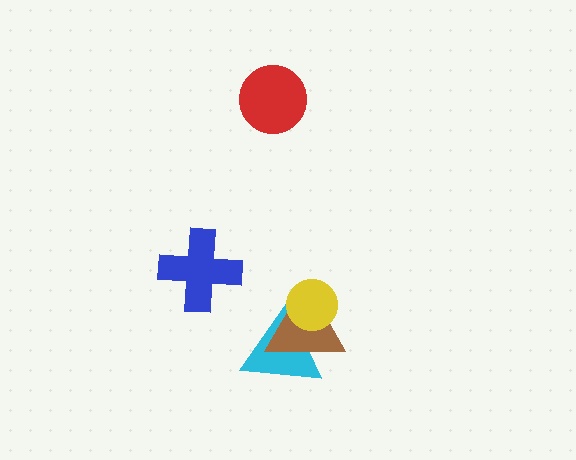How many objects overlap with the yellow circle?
2 objects overlap with the yellow circle.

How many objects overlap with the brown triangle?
2 objects overlap with the brown triangle.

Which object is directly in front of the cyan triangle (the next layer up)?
The brown triangle is directly in front of the cyan triangle.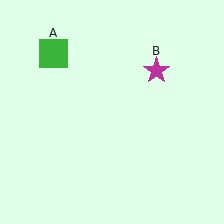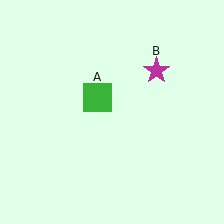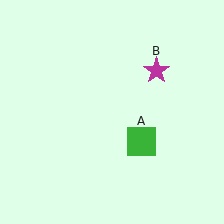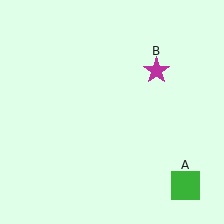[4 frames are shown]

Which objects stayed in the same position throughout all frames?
Magenta star (object B) remained stationary.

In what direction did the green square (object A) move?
The green square (object A) moved down and to the right.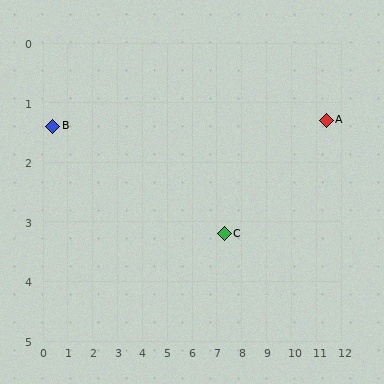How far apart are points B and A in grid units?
Points B and A are about 11.0 grid units apart.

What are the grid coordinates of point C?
Point C is at approximately (7.3, 3.2).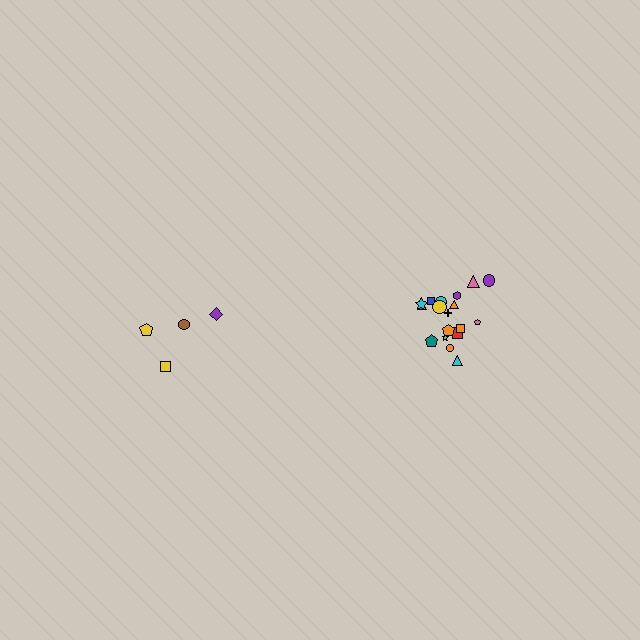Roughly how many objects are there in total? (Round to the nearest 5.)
Roughly 20 objects in total.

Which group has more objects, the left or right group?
The right group.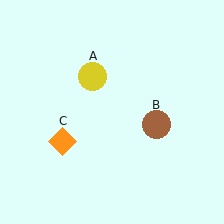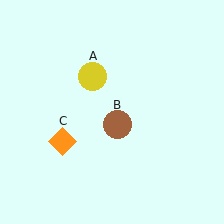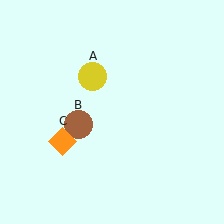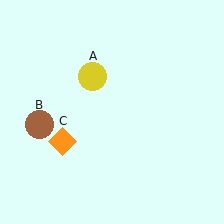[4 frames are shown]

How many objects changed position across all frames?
1 object changed position: brown circle (object B).